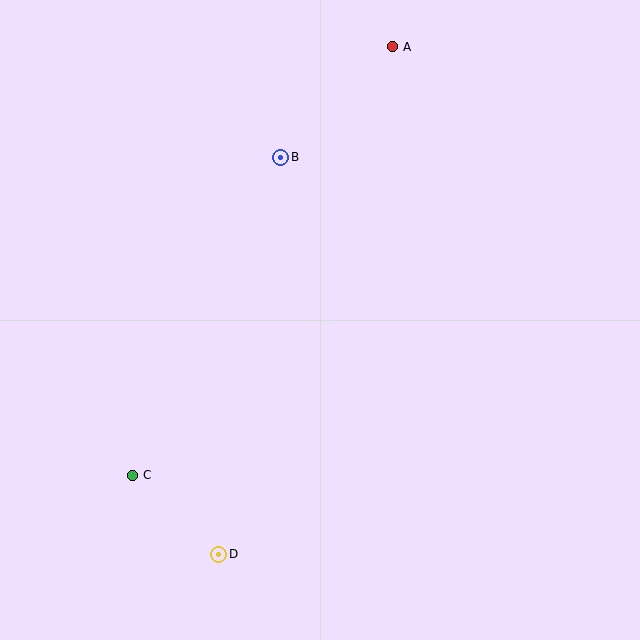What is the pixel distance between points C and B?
The distance between C and B is 351 pixels.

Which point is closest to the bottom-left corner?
Point C is closest to the bottom-left corner.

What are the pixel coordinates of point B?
Point B is at (281, 157).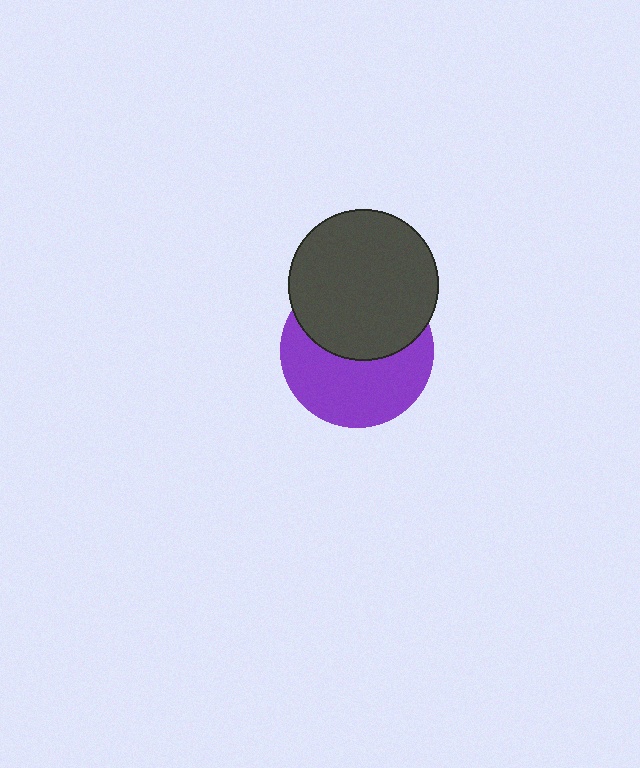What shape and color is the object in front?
The object in front is a dark gray circle.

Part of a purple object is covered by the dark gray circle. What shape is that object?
It is a circle.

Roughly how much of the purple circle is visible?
About half of it is visible (roughly 54%).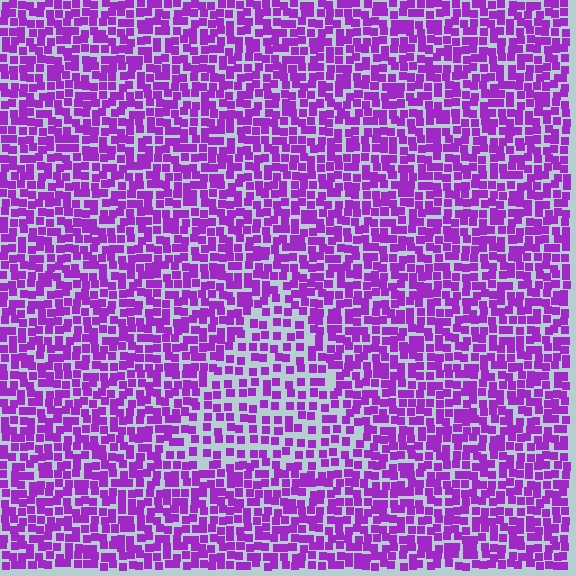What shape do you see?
I see a triangle.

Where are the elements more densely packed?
The elements are more densely packed outside the triangle boundary.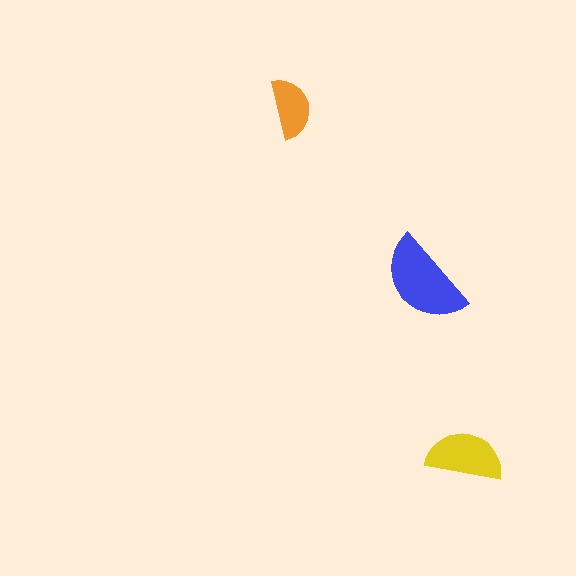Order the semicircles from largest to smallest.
the blue one, the yellow one, the orange one.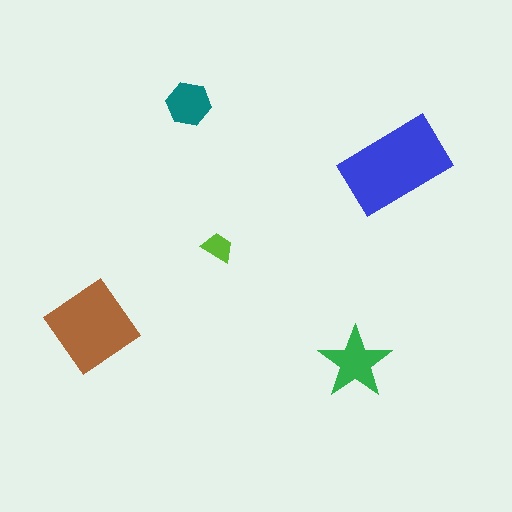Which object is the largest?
The blue rectangle.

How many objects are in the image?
There are 5 objects in the image.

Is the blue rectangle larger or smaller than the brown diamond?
Larger.